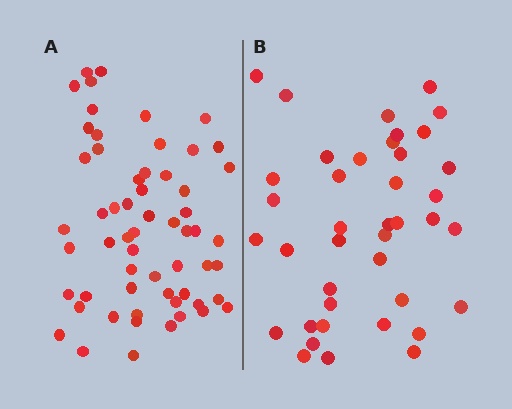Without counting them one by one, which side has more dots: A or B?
Region A (the left region) has more dots.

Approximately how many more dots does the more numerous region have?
Region A has approximately 20 more dots than region B.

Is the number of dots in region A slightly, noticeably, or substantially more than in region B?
Region A has substantially more. The ratio is roughly 1.5 to 1.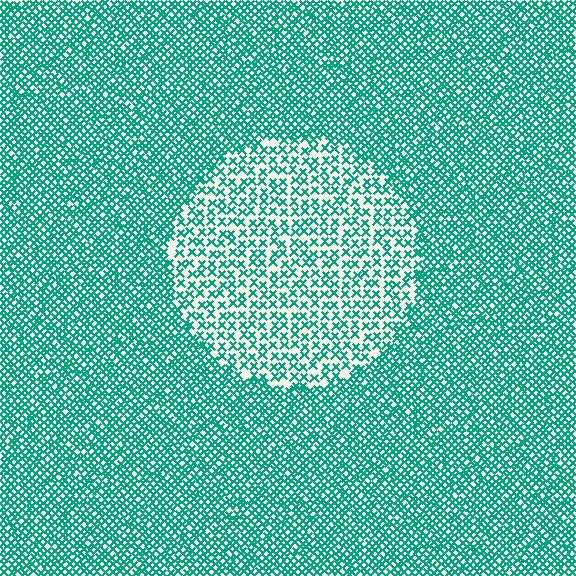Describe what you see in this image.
The image contains small teal elements arranged at two different densities. A circle-shaped region is visible where the elements are less densely packed than the surrounding area.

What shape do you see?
I see a circle.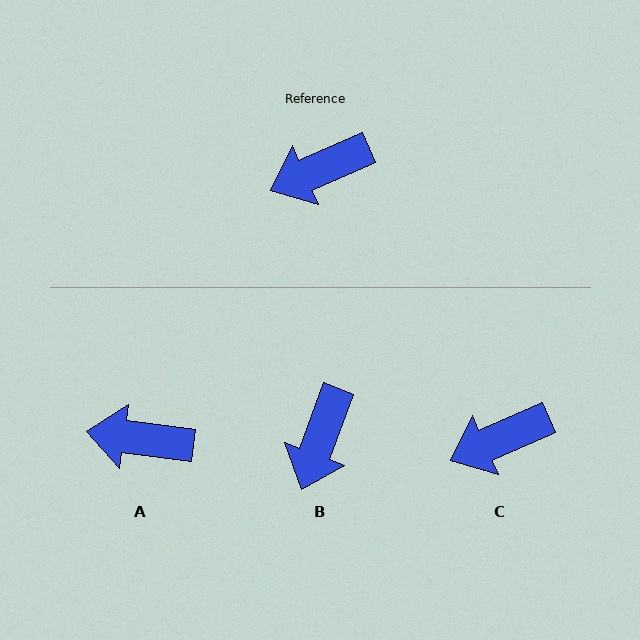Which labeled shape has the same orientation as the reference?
C.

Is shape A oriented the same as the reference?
No, it is off by about 31 degrees.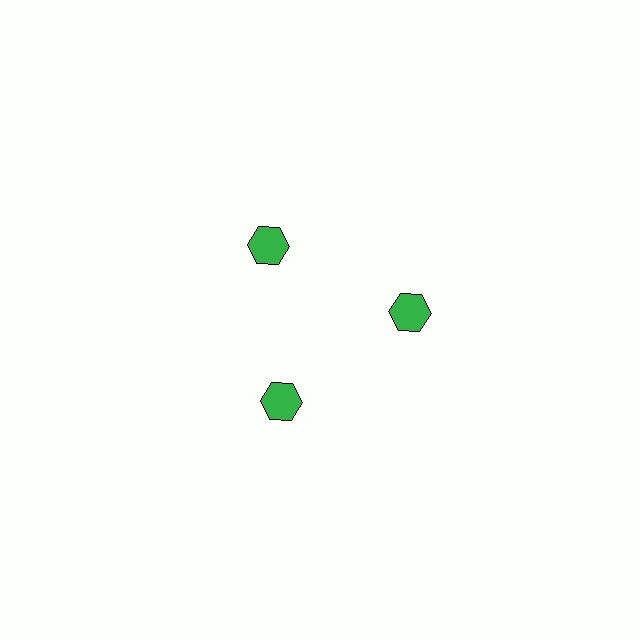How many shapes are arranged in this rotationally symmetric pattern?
There are 3 shapes, arranged in 3 groups of 1.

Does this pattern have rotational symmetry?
Yes, this pattern has 3-fold rotational symmetry. It looks the same after rotating 120 degrees around the center.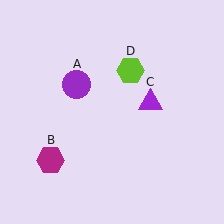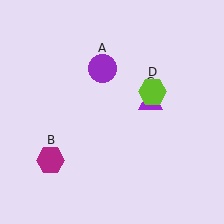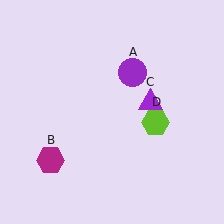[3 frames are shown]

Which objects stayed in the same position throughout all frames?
Magenta hexagon (object B) and purple triangle (object C) remained stationary.